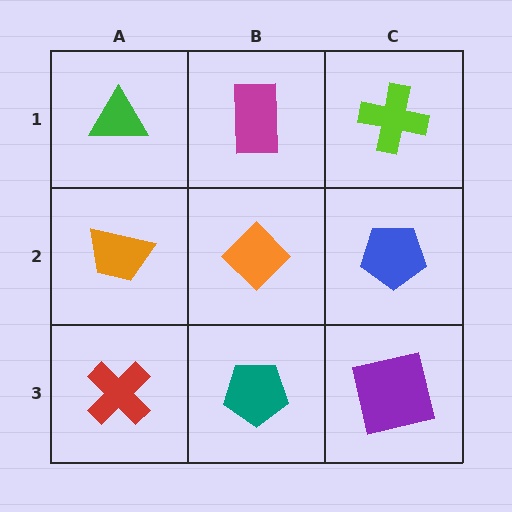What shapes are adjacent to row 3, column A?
An orange trapezoid (row 2, column A), a teal pentagon (row 3, column B).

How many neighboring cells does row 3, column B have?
3.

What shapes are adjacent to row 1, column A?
An orange trapezoid (row 2, column A), a magenta rectangle (row 1, column B).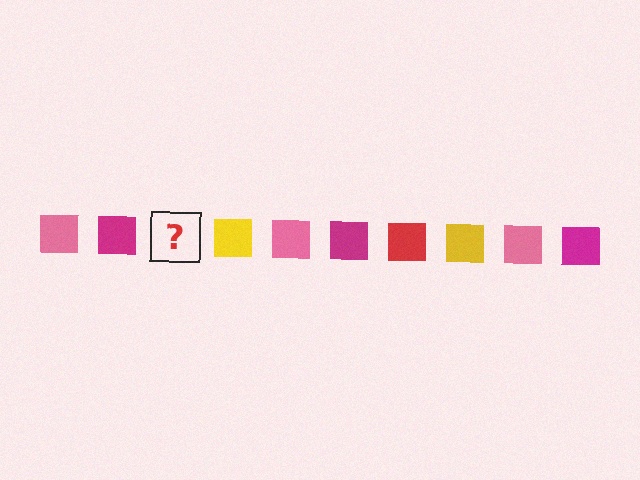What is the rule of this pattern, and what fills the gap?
The rule is that the pattern cycles through pink, magenta, red, yellow squares. The gap should be filled with a red square.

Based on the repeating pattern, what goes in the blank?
The blank should be a red square.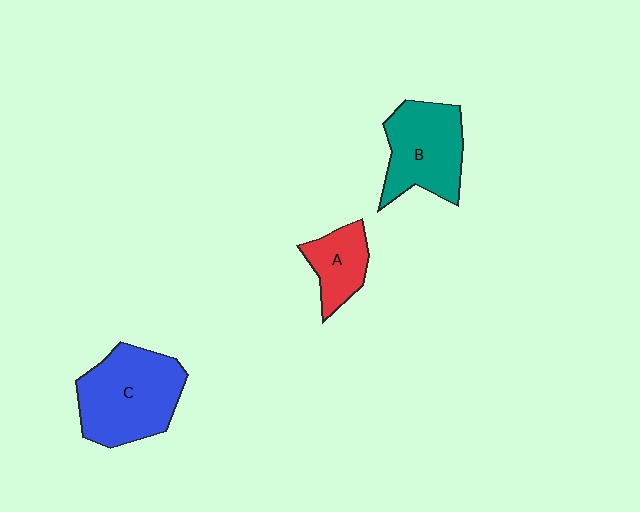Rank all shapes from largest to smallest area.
From largest to smallest: C (blue), B (teal), A (red).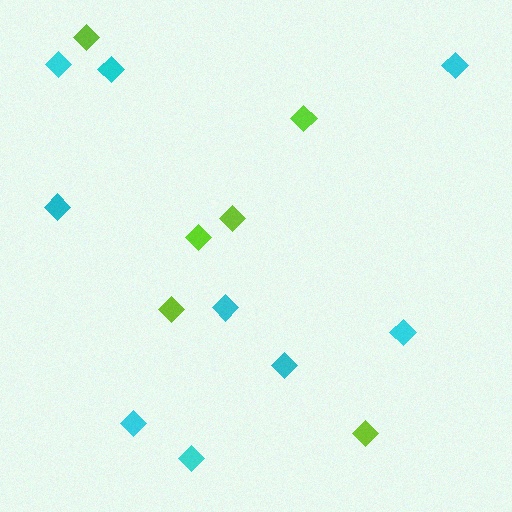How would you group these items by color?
There are 2 groups: one group of cyan diamonds (9) and one group of lime diamonds (6).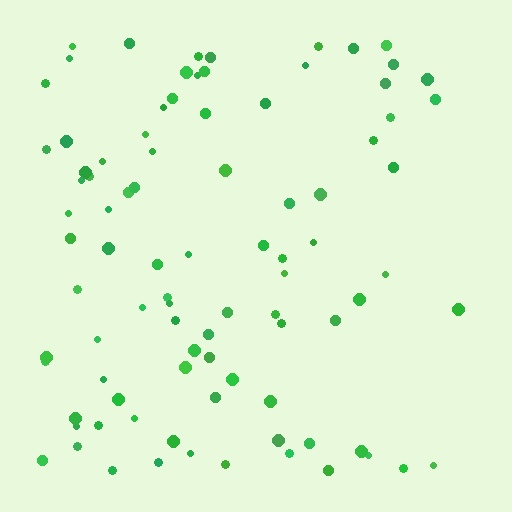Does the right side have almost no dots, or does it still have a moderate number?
Still a moderate number, just noticeably fewer than the left.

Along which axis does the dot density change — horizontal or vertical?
Horizontal.